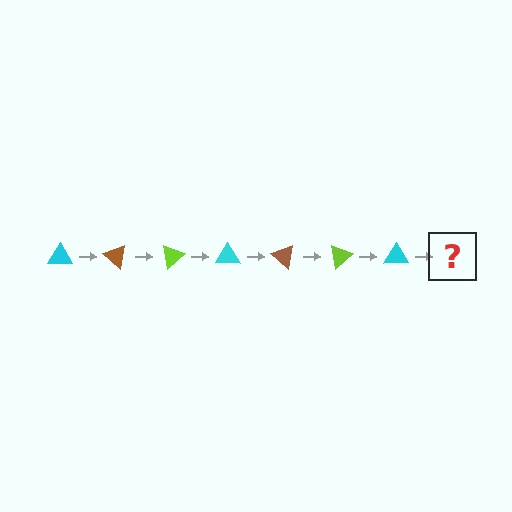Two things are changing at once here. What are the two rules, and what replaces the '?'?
The two rules are that it rotates 40 degrees each step and the color cycles through cyan, brown, and lime. The '?' should be a brown triangle, rotated 280 degrees from the start.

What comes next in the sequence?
The next element should be a brown triangle, rotated 280 degrees from the start.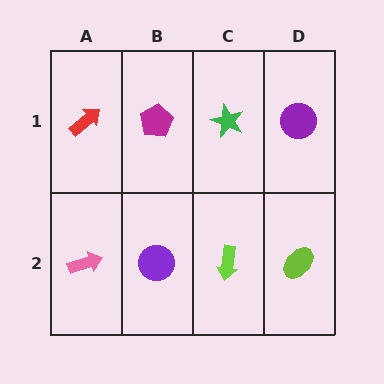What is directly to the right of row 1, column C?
A purple circle.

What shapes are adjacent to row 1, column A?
A pink arrow (row 2, column A), a magenta pentagon (row 1, column B).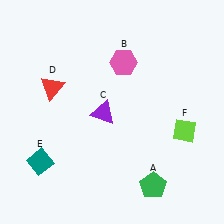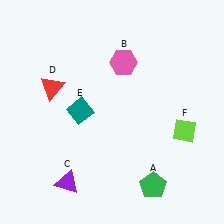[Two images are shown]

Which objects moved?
The objects that moved are: the purple triangle (C), the teal diamond (E).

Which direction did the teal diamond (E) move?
The teal diamond (E) moved up.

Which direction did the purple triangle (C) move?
The purple triangle (C) moved down.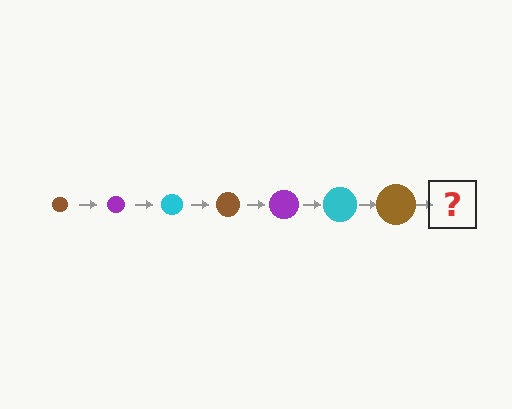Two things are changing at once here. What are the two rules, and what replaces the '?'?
The two rules are that the circle grows larger each step and the color cycles through brown, purple, and cyan. The '?' should be a purple circle, larger than the previous one.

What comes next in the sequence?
The next element should be a purple circle, larger than the previous one.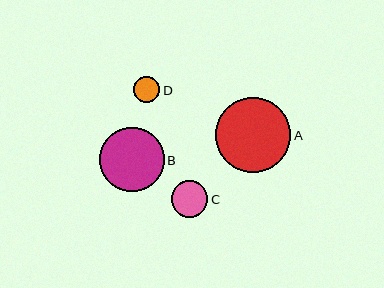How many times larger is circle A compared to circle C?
Circle A is approximately 2.1 times the size of circle C.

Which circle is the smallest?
Circle D is the smallest with a size of approximately 26 pixels.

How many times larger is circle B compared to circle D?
Circle B is approximately 2.5 times the size of circle D.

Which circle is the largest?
Circle A is the largest with a size of approximately 76 pixels.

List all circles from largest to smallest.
From largest to smallest: A, B, C, D.